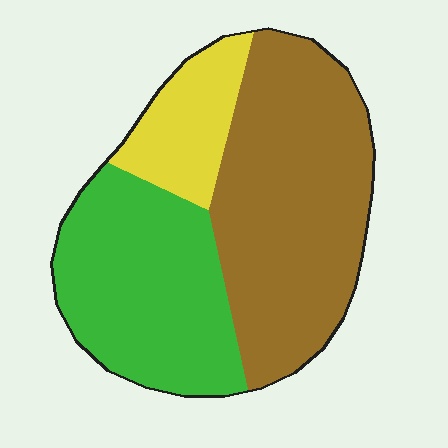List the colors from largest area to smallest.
From largest to smallest: brown, green, yellow.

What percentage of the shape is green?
Green takes up about three eighths (3/8) of the shape.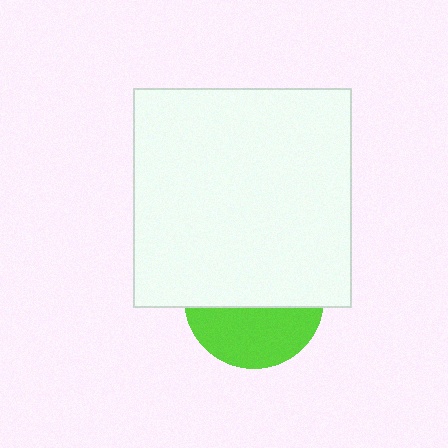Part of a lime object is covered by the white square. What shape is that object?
It is a circle.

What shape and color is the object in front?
The object in front is a white square.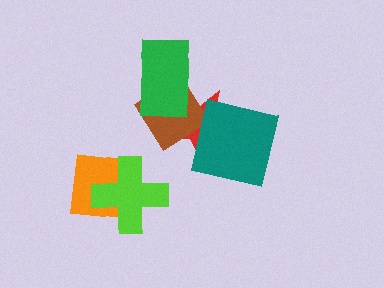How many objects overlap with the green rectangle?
2 objects overlap with the green rectangle.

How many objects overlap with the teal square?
1 object overlaps with the teal square.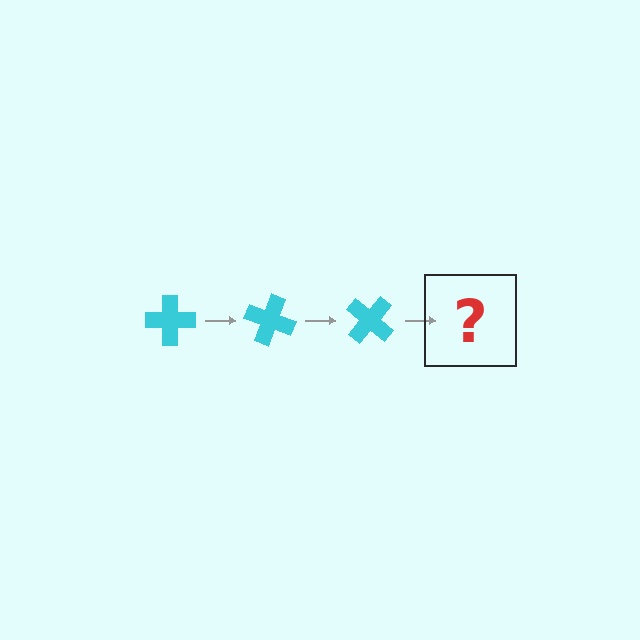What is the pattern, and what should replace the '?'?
The pattern is that the cross rotates 20 degrees each step. The '?' should be a cyan cross rotated 60 degrees.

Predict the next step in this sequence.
The next step is a cyan cross rotated 60 degrees.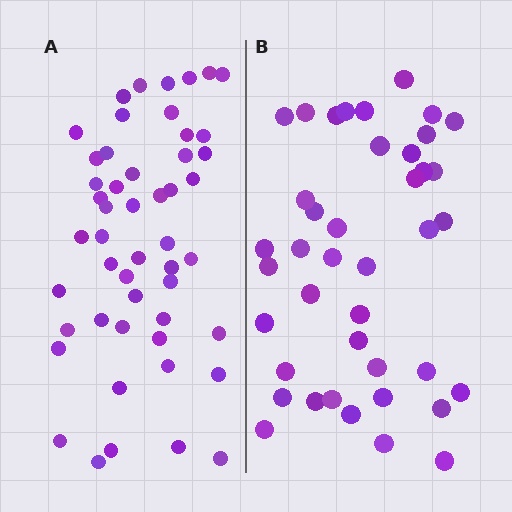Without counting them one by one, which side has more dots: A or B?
Region A (the left region) has more dots.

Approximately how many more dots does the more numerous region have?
Region A has roughly 8 or so more dots than region B.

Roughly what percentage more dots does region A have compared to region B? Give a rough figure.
About 20% more.